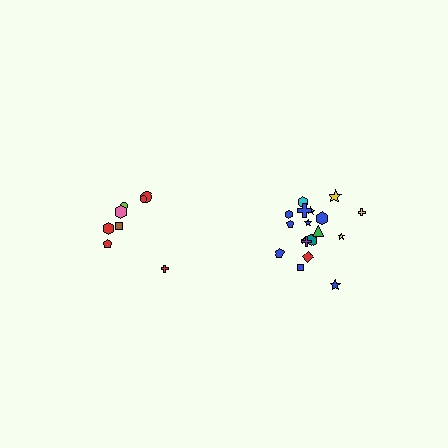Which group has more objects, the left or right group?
The right group.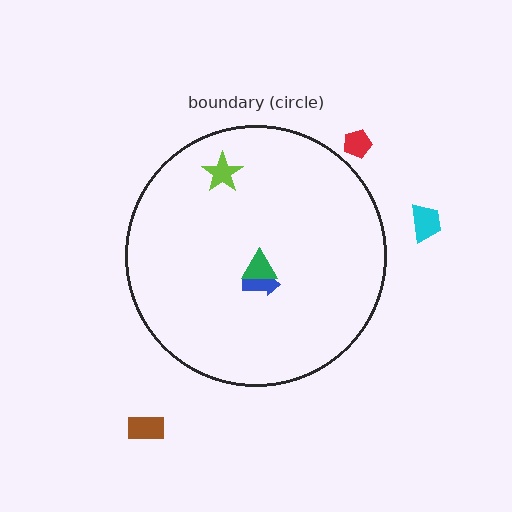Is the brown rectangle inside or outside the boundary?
Outside.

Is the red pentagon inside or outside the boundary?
Outside.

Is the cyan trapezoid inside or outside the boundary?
Outside.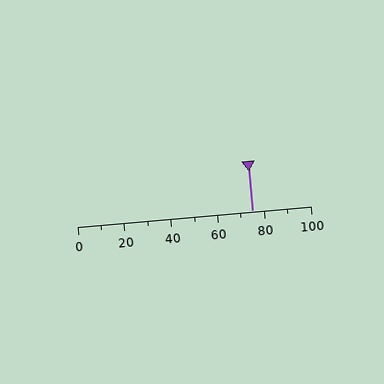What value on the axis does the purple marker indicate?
The marker indicates approximately 75.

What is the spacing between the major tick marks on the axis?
The major ticks are spaced 20 apart.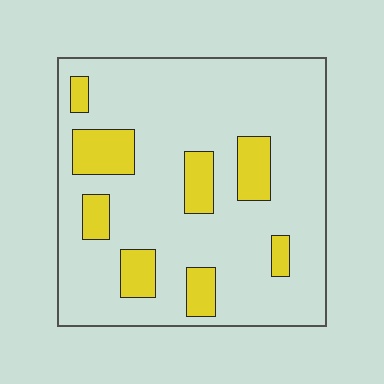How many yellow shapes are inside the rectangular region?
8.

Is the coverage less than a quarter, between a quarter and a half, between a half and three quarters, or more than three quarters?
Less than a quarter.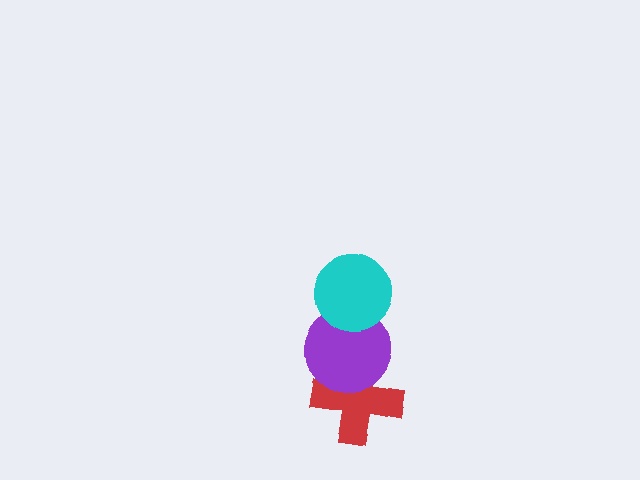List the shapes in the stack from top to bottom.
From top to bottom: the cyan circle, the purple circle, the red cross.